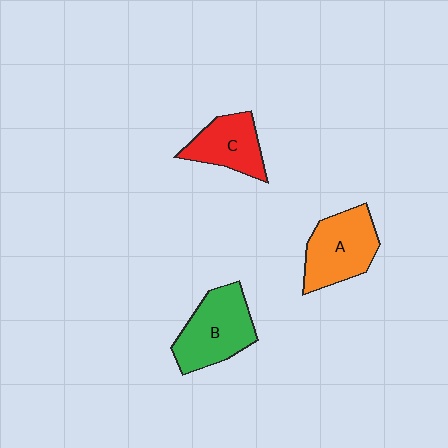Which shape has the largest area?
Shape B (green).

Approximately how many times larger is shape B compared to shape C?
Approximately 1.3 times.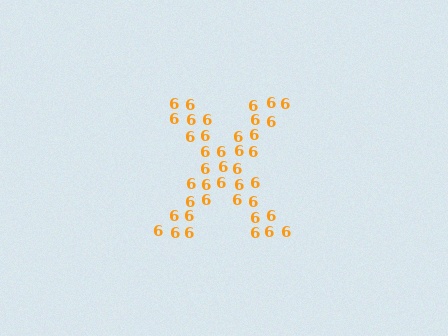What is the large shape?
The large shape is the letter X.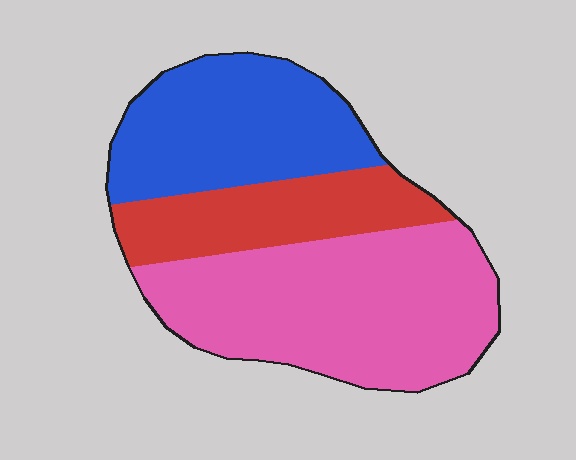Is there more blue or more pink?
Pink.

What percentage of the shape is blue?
Blue covers roughly 30% of the shape.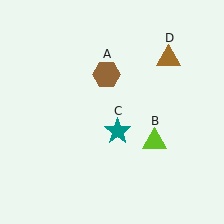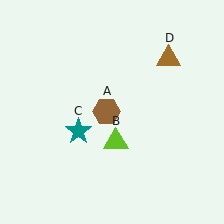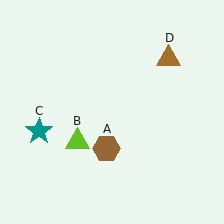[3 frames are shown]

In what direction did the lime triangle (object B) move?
The lime triangle (object B) moved left.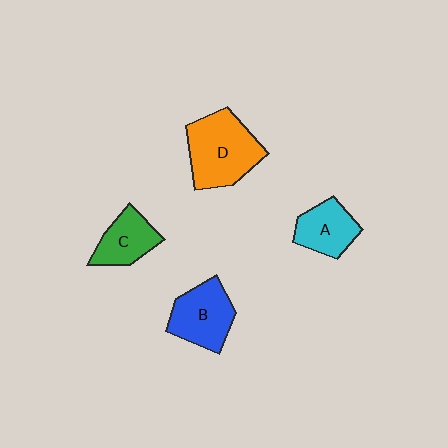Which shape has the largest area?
Shape D (orange).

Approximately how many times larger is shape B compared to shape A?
Approximately 1.3 times.